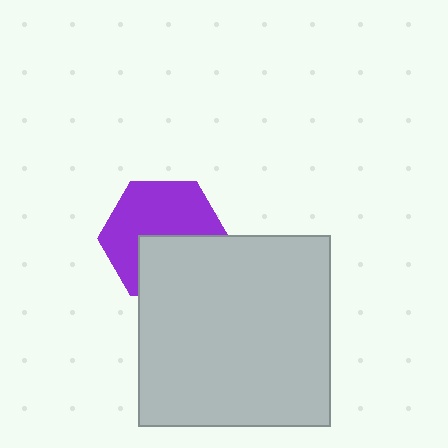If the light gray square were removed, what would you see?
You would see the complete purple hexagon.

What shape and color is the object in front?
The object in front is a light gray square.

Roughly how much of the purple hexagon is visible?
About half of it is visible (roughly 60%).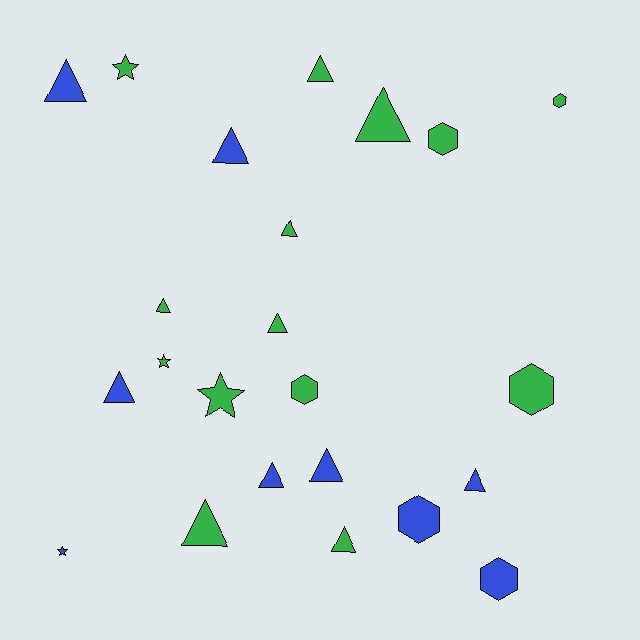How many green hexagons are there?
There are 4 green hexagons.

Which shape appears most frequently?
Triangle, with 13 objects.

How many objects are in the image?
There are 23 objects.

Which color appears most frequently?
Green, with 14 objects.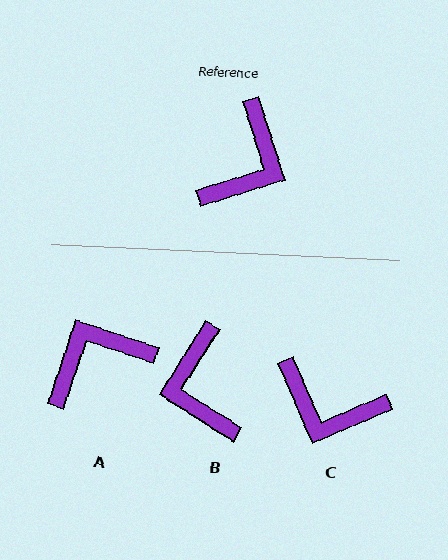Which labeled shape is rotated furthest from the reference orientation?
A, about 145 degrees away.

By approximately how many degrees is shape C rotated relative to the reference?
Approximately 84 degrees clockwise.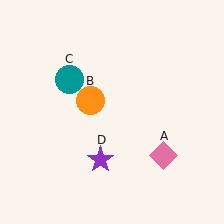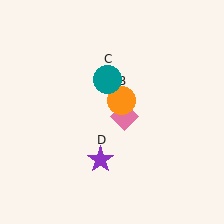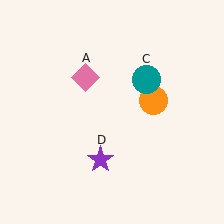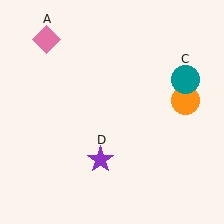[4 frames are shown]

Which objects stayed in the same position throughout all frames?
Purple star (object D) remained stationary.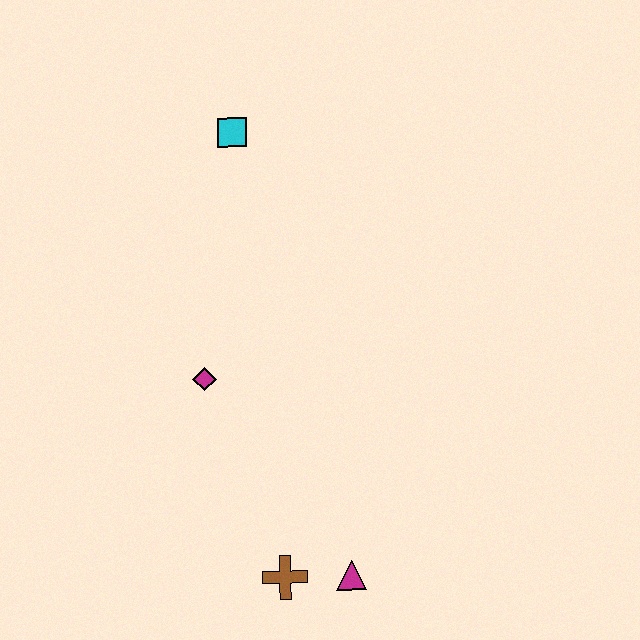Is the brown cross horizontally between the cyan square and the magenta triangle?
Yes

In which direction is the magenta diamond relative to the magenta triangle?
The magenta diamond is above the magenta triangle.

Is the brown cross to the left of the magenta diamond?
No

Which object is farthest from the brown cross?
The cyan square is farthest from the brown cross.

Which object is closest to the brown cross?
The magenta triangle is closest to the brown cross.